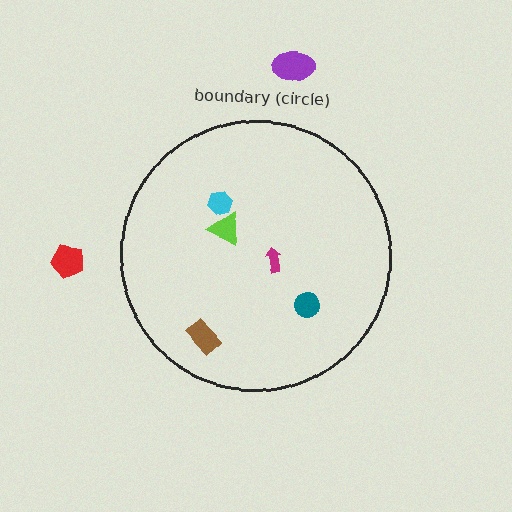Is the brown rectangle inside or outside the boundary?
Inside.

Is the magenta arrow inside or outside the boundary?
Inside.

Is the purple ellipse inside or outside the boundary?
Outside.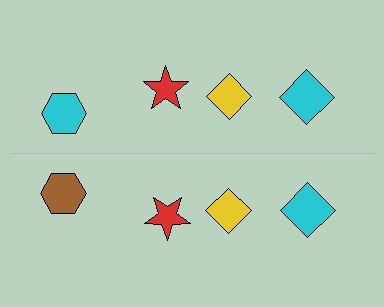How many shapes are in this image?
There are 8 shapes in this image.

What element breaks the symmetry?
The brown hexagon on the bottom side breaks the symmetry — its mirror counterpart is cyan.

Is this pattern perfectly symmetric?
No, the pattern is not perfectly symmetric. The brown hexagon on the bottom side breaks the symmetry — its mirror counterpart is cyan.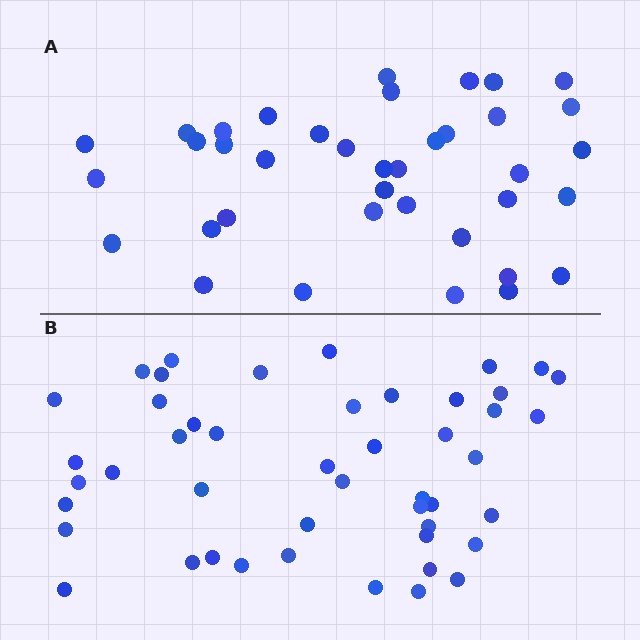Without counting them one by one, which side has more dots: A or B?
Region B (the bottom region) has more dots.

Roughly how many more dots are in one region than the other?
Region B has roughly 8 or so more dots than region A.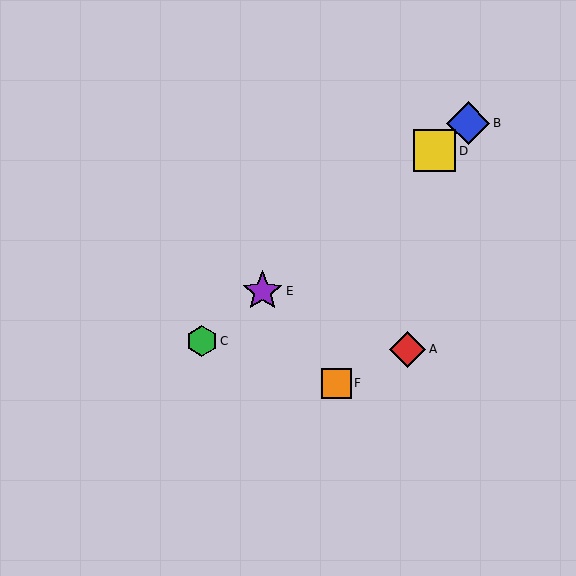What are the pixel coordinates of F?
Object F is at (336, 383).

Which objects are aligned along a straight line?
Objects B, C, D, E are aligned along a straight line.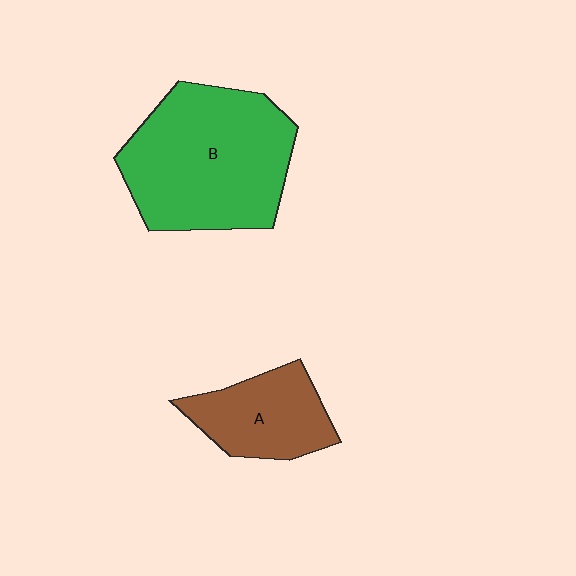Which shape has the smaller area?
Shape A (brown).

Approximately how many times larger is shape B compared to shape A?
Approximately 2.1 times.